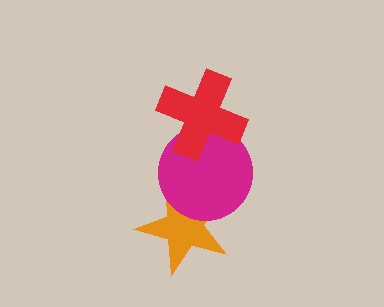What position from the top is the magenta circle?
The magenta circle is 2nd from the top.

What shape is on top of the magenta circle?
The red cross is on top of the magenta circle.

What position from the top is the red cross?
The red cross is 1st from the top.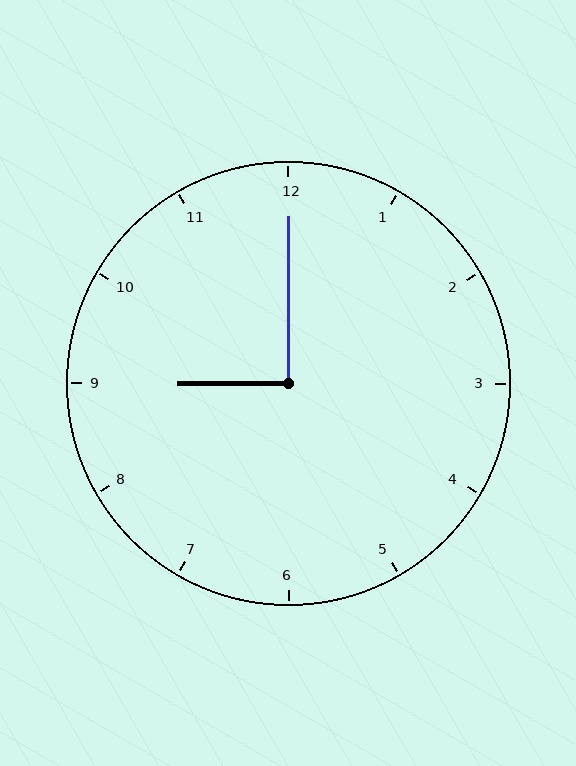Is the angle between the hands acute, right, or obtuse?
It is right.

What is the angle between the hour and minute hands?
Approximately 90 degrees.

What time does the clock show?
9:00.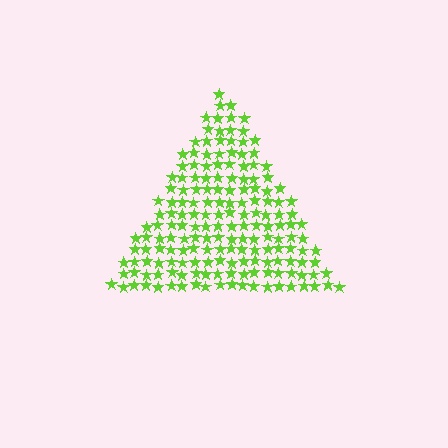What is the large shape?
The large shape is a triangle.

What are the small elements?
The small elements are stars.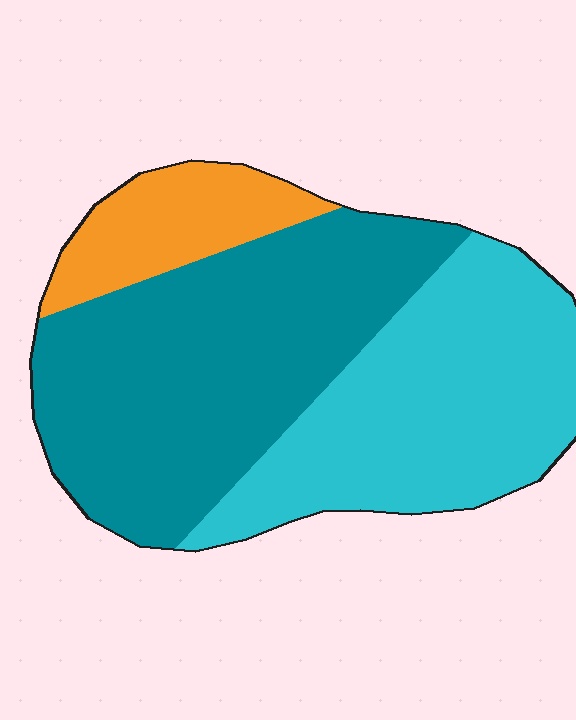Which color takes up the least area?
Orange, at roughly 15%.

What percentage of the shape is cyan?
Cyan covers roughly 40% of the shape.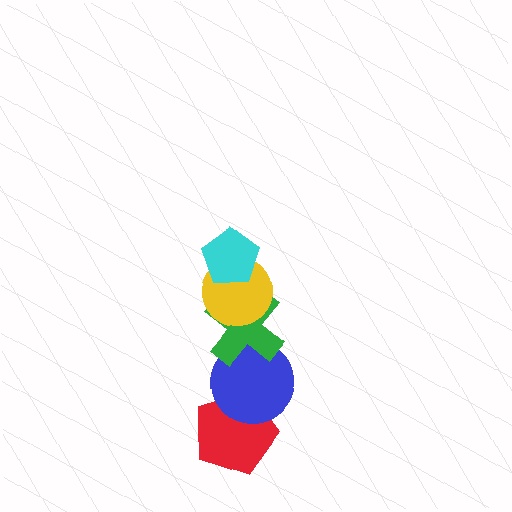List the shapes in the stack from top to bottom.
From top to bottom: the cyan pentagon, the yellow circle, the green cross, the blue circle, the red pentagon.